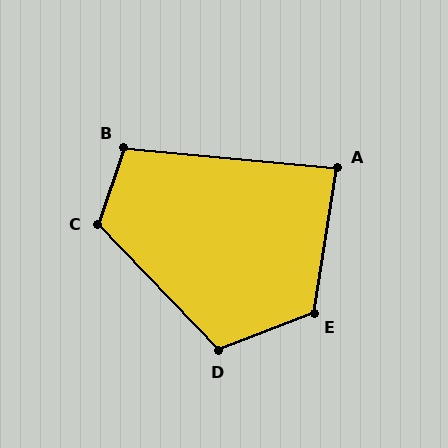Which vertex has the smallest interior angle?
A, at approximately 86 degrees.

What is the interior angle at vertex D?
Approximately 112 degrees (obtuse).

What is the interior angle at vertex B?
Approximately 103 degrees (obtuse).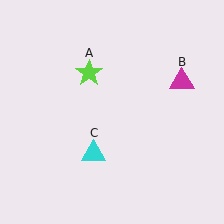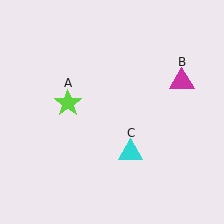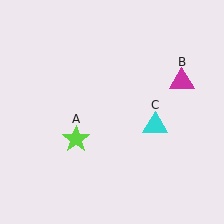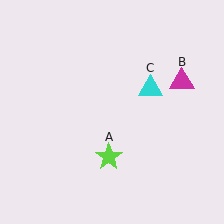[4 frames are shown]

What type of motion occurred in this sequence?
The lime star (object A), cyan triangle (object C) rotated counterclockwise around the center of the scene.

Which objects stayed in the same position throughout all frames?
Magenta triangle (object B) remained stationary.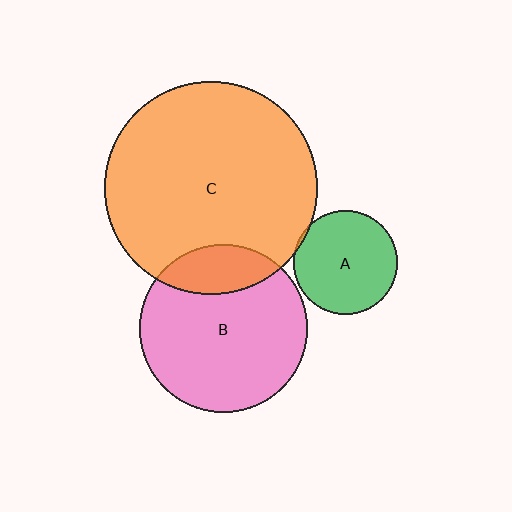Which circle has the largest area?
Circle C (orange).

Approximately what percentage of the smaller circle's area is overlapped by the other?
Approximately 5%.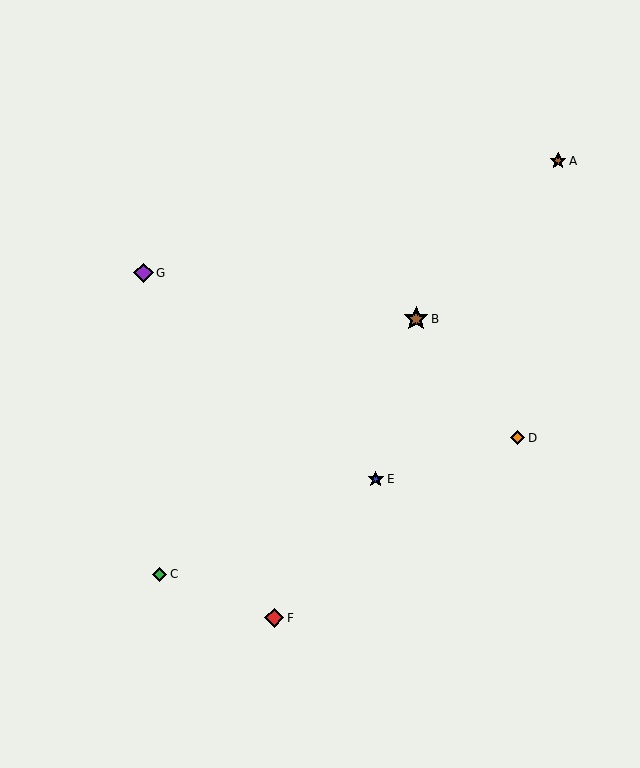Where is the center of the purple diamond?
The center of the purple diamond is at (144, 273).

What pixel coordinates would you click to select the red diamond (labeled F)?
Click at (274, 618) to select the red diamond F.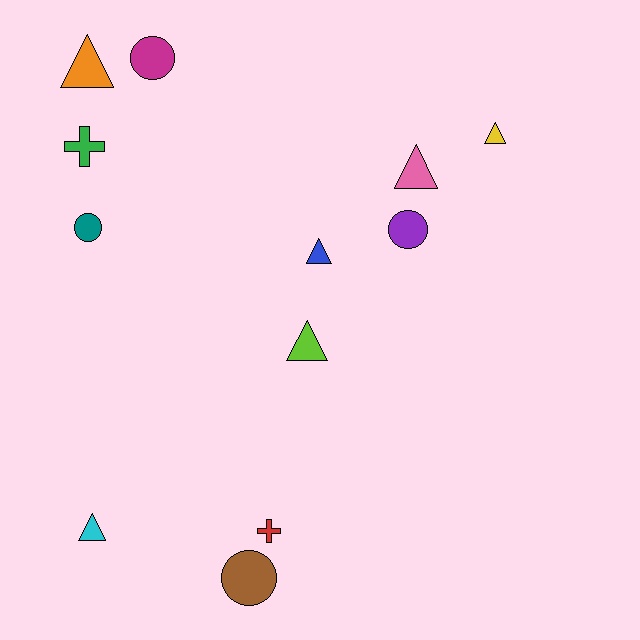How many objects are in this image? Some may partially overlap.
There are 12 objects.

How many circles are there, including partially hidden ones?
There are 4 circles.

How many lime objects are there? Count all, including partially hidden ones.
There is 1 lime object.